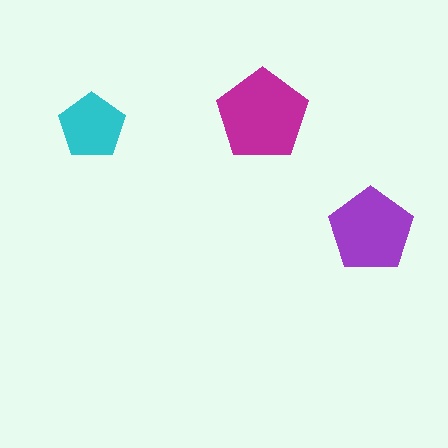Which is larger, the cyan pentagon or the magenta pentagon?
The magenta one.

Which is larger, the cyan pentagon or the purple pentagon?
The purple one.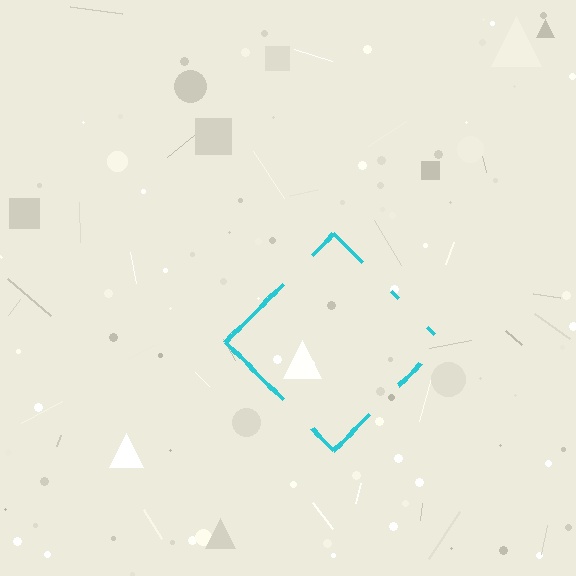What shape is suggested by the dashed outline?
The dashed outline suggests a diamond.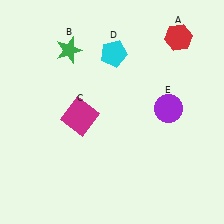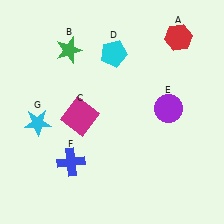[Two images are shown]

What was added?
A blue cross (F), a cyan star (G) were added in Image 2.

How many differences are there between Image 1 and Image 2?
There are 2 differences between the two images.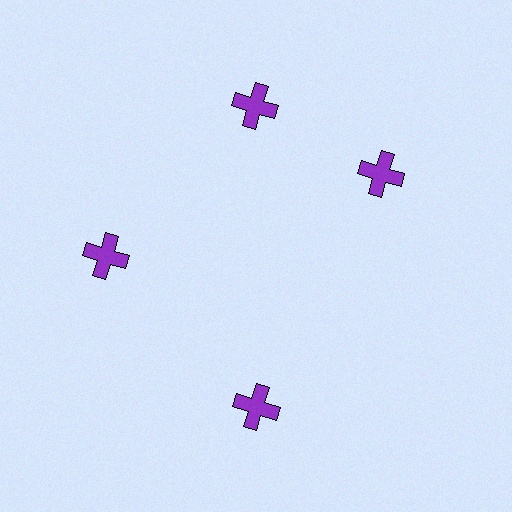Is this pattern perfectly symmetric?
No. The 4 purple crosses are arranged in a ring, but one element near the 3 o'clock position is rotated out of alignment along the ring, breaking the 4-fold rotational symmetry.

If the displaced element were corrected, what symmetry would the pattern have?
It would have 4-fold rotational symmetry — the pattern would map onto itself every 90 degrees.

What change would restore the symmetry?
The symmetry would be restored by rotating it back into even spacing with its neighbors so that all 4 crosses sit at equal angles and equal distance from the center.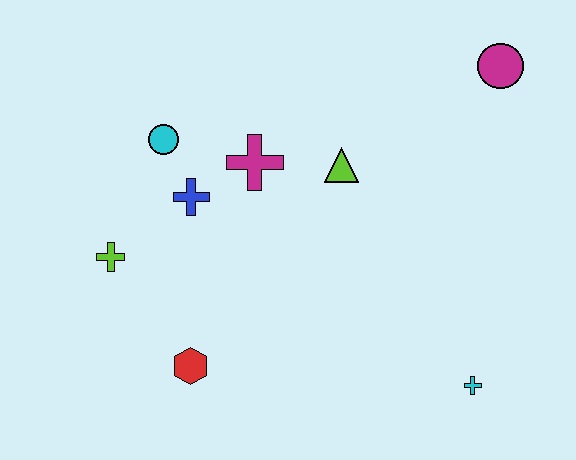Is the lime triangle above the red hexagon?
Yes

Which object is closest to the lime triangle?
The magenta cross is closest to the lime triangle.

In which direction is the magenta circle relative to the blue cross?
The magenta circle is to the right of the blue cross.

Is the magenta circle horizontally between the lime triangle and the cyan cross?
No